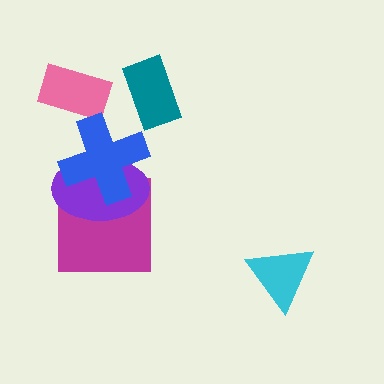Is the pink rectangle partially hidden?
No, no other shape covers it.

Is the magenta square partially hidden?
Yes, it is partially covered by another shape.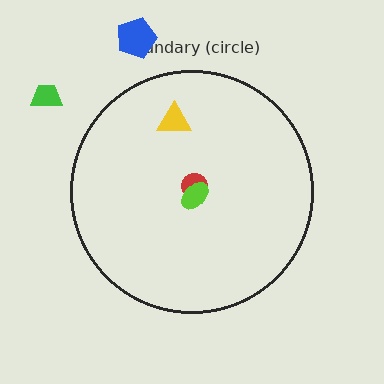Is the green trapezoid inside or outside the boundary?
Outside.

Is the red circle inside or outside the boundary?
Inside.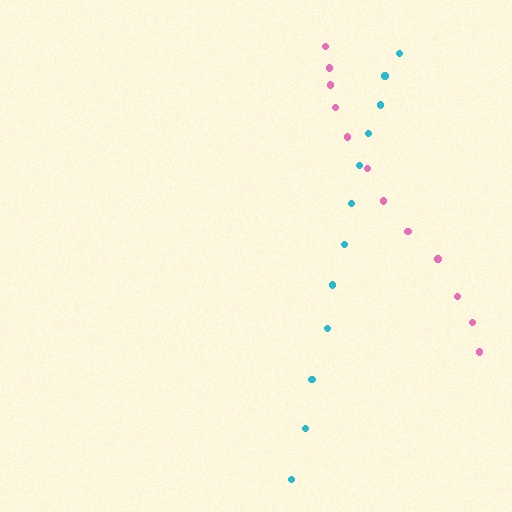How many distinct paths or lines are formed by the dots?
There are 2 distinct paths.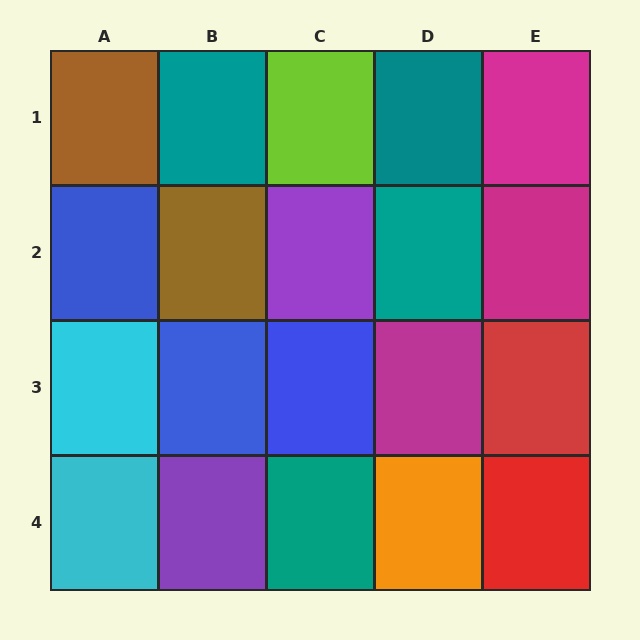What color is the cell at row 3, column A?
Cyan.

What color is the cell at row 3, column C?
Blue.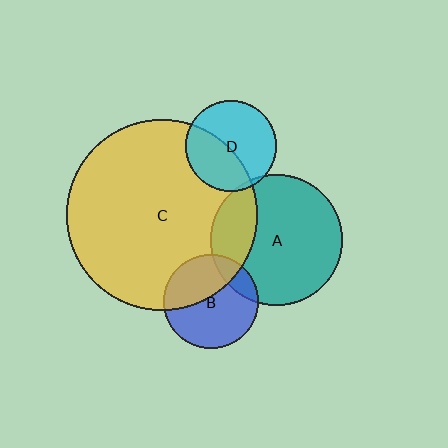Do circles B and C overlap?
Yes.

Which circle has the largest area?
Circle C (yellow).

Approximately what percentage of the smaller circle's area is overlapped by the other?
Approximately 40%.